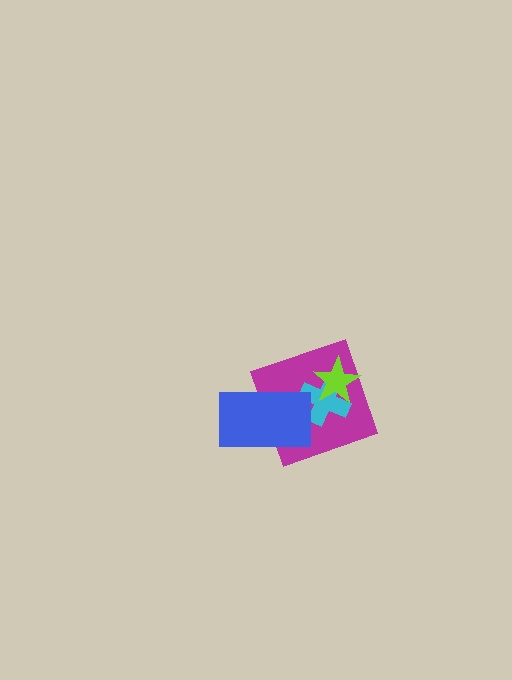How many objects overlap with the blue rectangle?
2 objects overlap with the blue rectangle.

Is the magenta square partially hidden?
Yes, it is partially covered by another shape.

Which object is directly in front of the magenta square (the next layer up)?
The cyan cross is directly in front of the magenta square.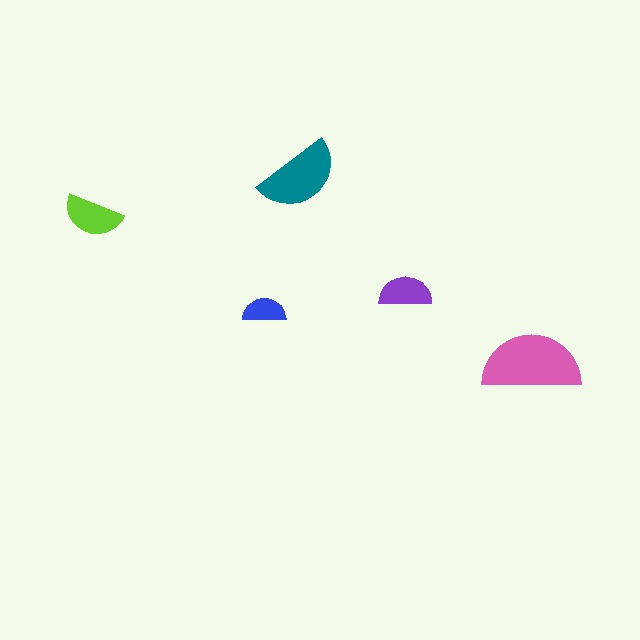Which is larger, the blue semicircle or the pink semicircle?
The pink one.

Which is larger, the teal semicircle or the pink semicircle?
The pink one.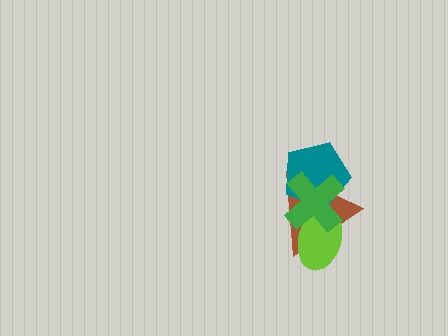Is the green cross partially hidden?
No, no other shape covers it.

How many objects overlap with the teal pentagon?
2 objects overlap with the teal pentagon.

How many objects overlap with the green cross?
3 objects overlap with the green cross.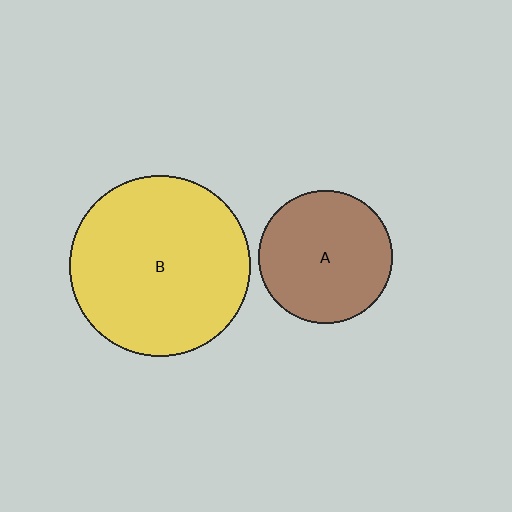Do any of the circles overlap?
No, none of the circles overlap.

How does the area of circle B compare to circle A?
Approximately 1.8 times.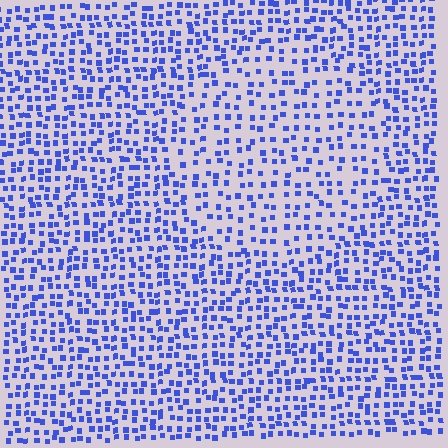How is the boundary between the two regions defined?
The boundary is defined by a change in element density (approximately 1.6x ratio). All elements are the same color, size, and shape.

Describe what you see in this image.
The image contains small blue elements arranged at two different densities. A circle-shaped region is visible where the elements are less densely packed than the surrounding area.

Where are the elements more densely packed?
The elements are more densely packed outside the circle boundary.